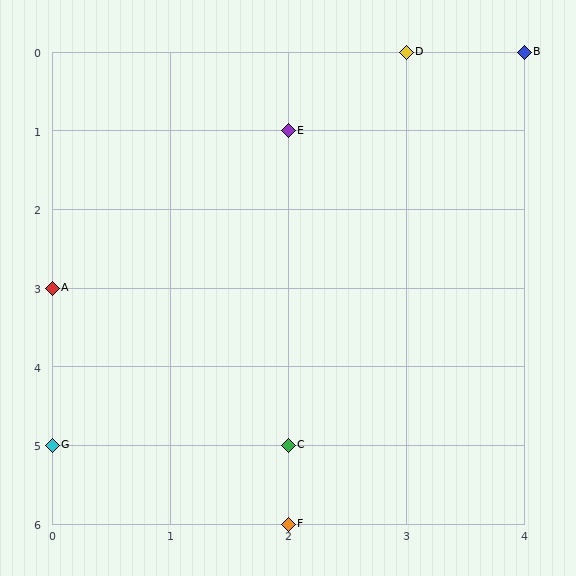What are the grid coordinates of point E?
Point E is at grid coordinates (2, 1).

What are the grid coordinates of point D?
Point D is at grid coordinates (3, 0).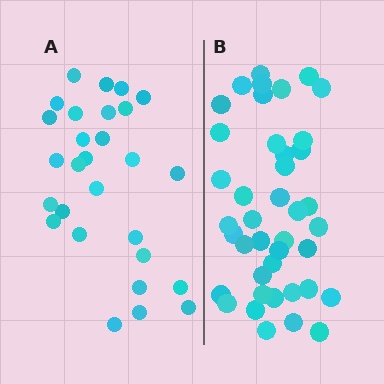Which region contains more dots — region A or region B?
Region B (the right region) has more dots.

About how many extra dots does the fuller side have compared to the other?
Region B has approximately 15 more dots than region A.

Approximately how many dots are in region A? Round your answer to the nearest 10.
About 30 dots. (The exact count is 28, which rounds to 30.)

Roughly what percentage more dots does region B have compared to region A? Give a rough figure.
About 45% more.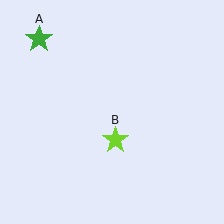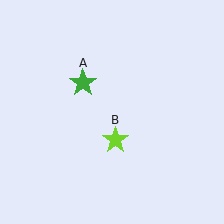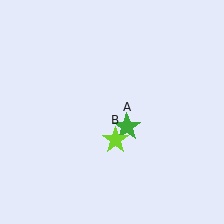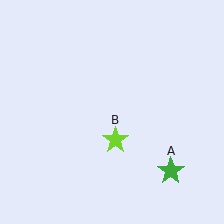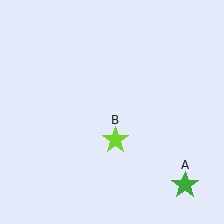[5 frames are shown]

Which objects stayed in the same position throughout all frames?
Lime star (object B) remained stationary.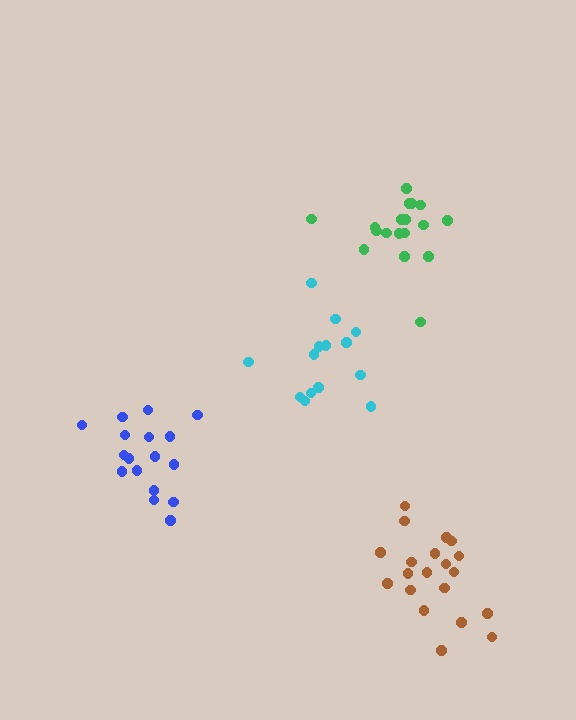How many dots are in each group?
Group 1: 14 dots, Group 2: 17 dots, Group 3: 20 dots, Group 4: 18 dots (69 total).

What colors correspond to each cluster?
The clusters are colored: cyan, blue, brown, green.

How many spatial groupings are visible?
There are 4 spatial groupings.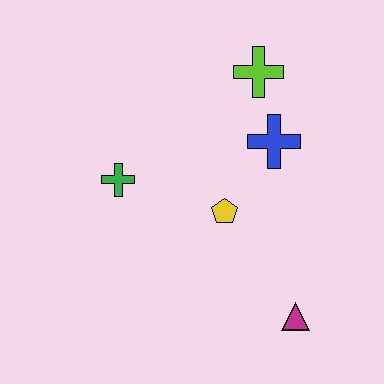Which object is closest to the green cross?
The yellow pentagon is closest to the green cross.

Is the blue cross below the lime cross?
Yes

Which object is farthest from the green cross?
The magenta triangle is farthest from the green cross.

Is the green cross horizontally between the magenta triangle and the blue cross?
No